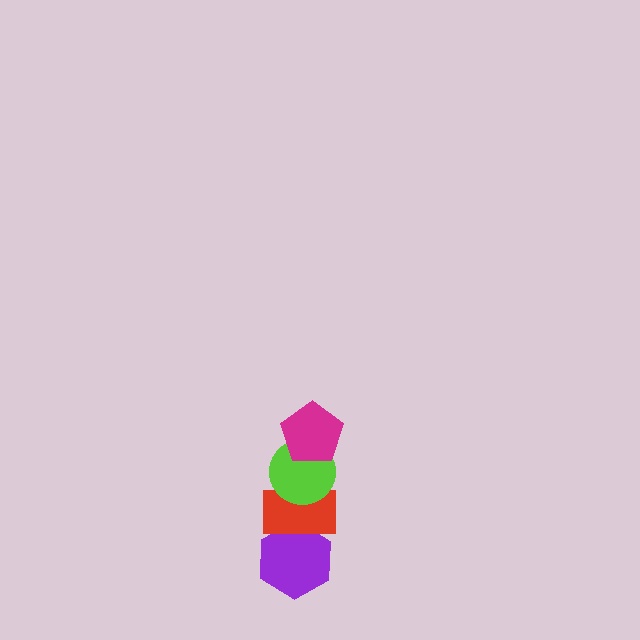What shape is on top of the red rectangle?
The lime circle is on top of the red rectangle.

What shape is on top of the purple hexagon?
The red rectangle is on top of the purple hexagon.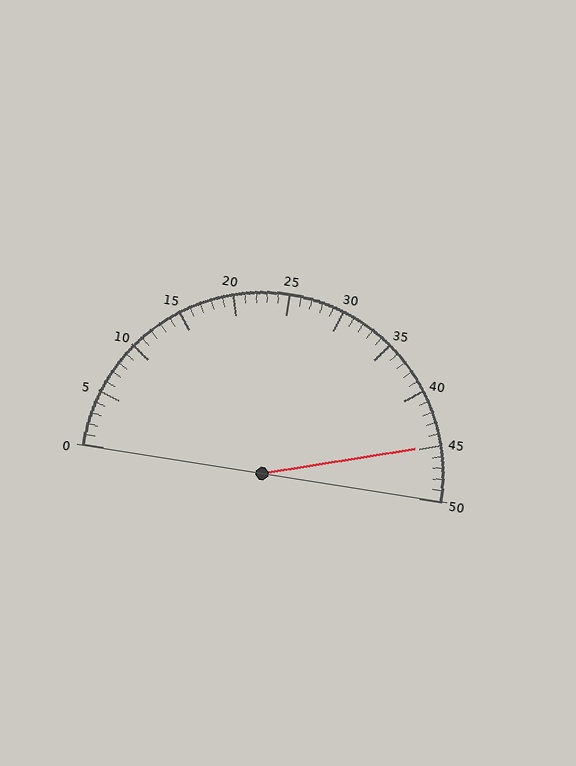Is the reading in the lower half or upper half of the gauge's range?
The reading is in the upper half of the range (0 to 50).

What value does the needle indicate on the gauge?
The needle indicates approximately 45.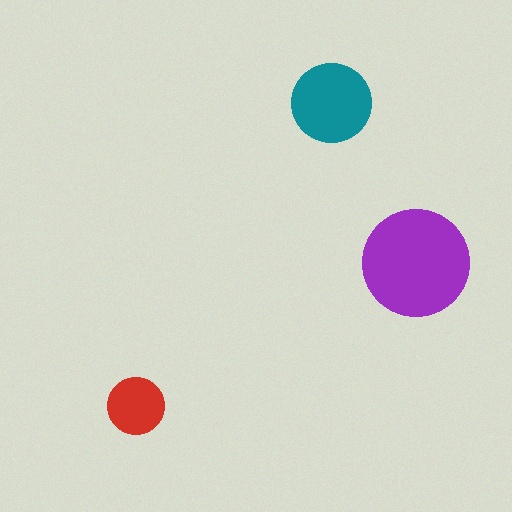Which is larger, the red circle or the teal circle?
The teal one.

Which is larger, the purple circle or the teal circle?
The purple one.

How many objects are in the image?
There are 3 objects in the image.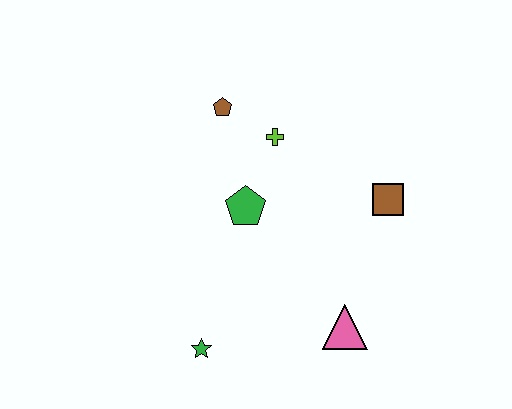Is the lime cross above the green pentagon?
Yes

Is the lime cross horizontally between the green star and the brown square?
Yes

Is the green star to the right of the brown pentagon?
No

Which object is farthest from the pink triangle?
The brown pentagon is farthest from the pink triangle.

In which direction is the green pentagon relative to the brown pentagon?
The green pentagon is below the brown pentagon.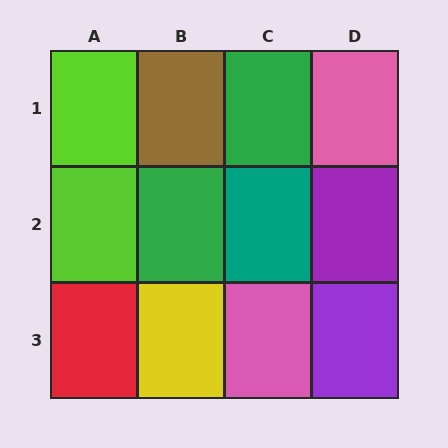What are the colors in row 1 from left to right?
Lime, brown, green, pink.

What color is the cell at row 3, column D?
Purple.